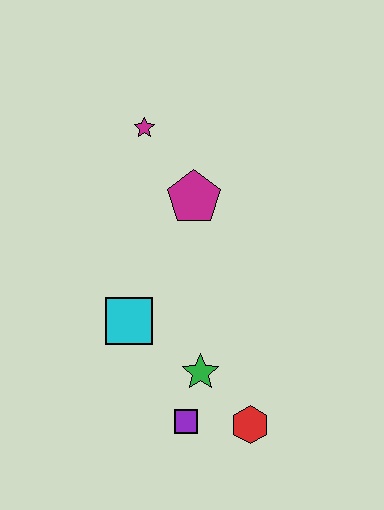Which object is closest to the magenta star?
The magenta pentagon is closest to the magenta star.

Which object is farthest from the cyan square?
The magenta star is farthest from the cyan square.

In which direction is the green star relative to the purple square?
The green star is above the purple square.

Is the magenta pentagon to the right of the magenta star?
Yes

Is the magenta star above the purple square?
Yes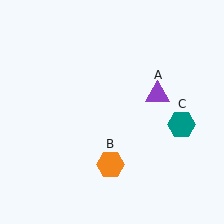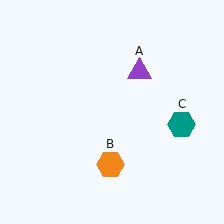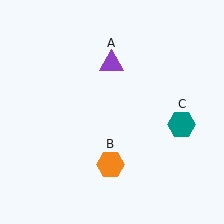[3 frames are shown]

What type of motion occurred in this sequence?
The purple triangle (object A) rotated counterclockwise around the center of the scene.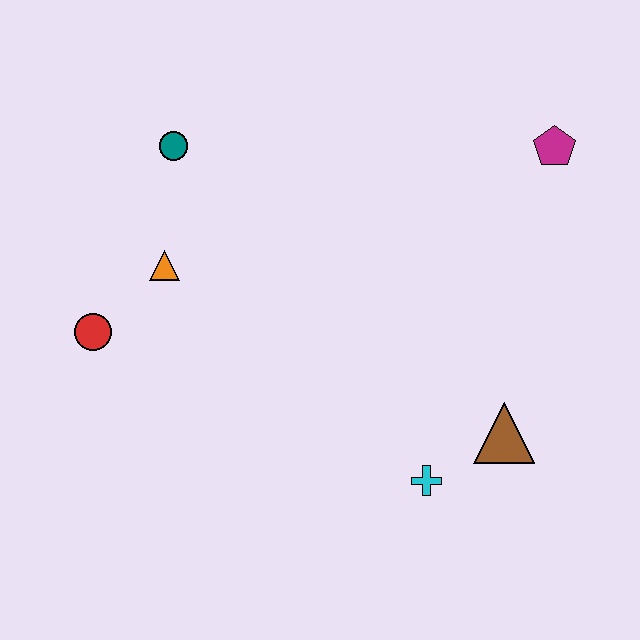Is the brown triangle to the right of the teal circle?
Yes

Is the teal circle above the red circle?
Yes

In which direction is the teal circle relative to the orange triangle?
The teal circle is above the orange triangle.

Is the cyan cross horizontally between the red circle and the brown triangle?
Yes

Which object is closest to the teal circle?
The orange triangle is closest to the teal circle.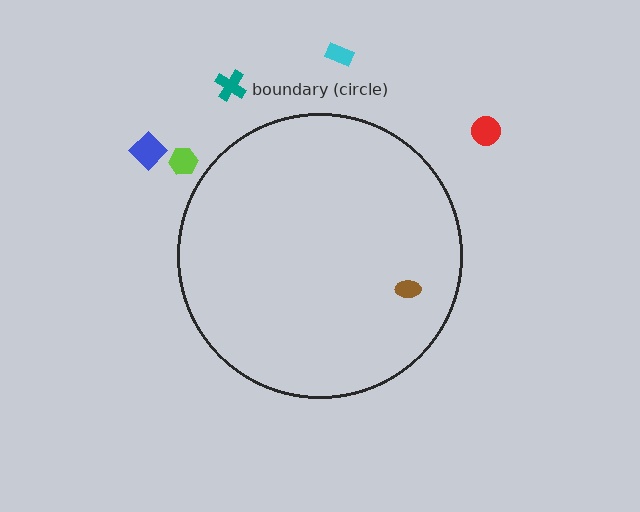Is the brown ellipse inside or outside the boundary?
Inside.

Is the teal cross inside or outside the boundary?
Outside.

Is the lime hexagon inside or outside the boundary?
Outside.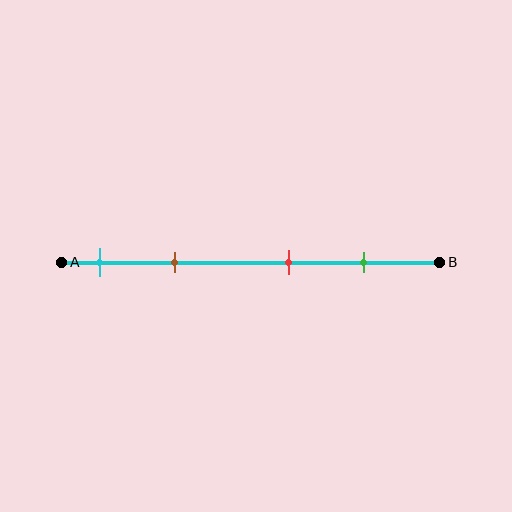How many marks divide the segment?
There are 4 marks dividing the segment.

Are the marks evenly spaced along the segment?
No, the marks are not evenly spaced.